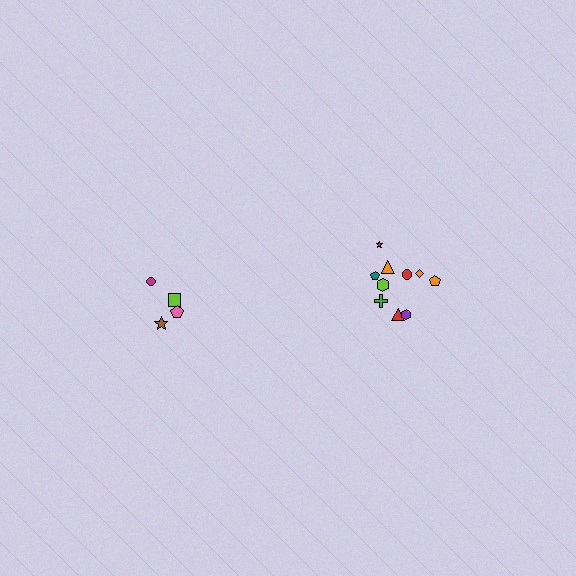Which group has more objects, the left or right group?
The right group.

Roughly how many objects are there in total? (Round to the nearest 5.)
Roughly 15 objects in total.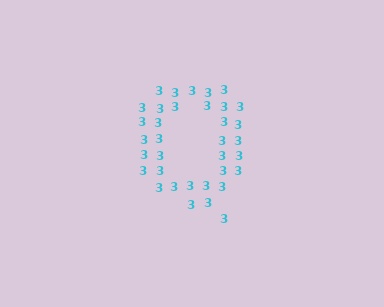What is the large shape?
The large shape is the letter Q.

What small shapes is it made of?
It is made of small digit 3's.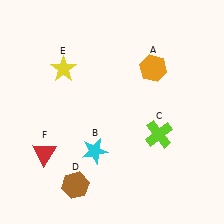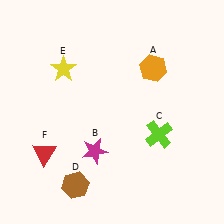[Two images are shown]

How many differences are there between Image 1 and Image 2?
There is 1 difference between the two images.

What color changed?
The star (B) changed from cyan in Image 1 to magenta in Image 2.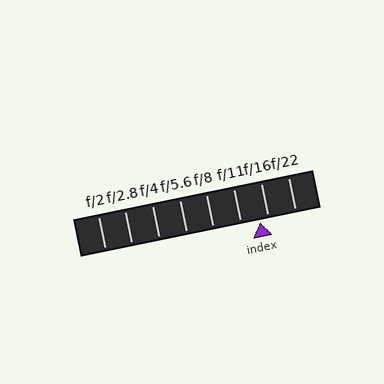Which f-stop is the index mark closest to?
The index mark is closest to f/16.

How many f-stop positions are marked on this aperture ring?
There are 8 f-stop positions marked.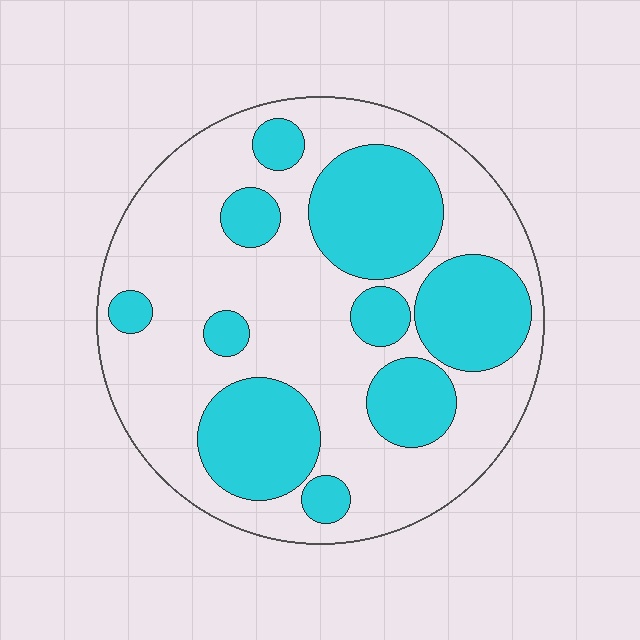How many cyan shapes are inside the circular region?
10.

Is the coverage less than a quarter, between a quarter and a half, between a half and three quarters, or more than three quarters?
Between a quarter and a half.